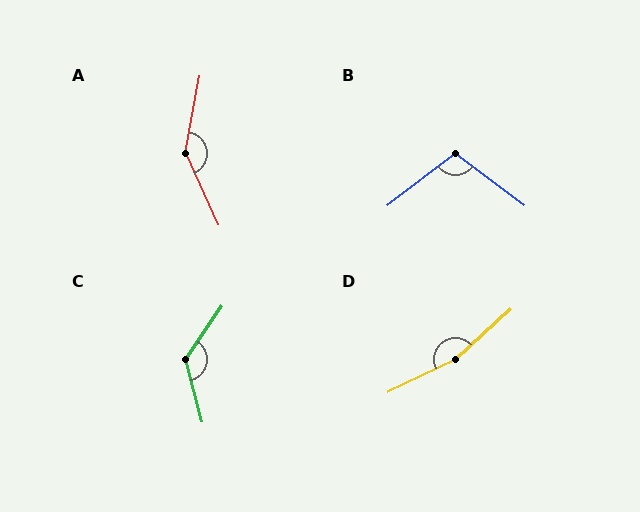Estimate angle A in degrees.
Approximately 145 degrees.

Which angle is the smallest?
B, at approximately 105 degrees.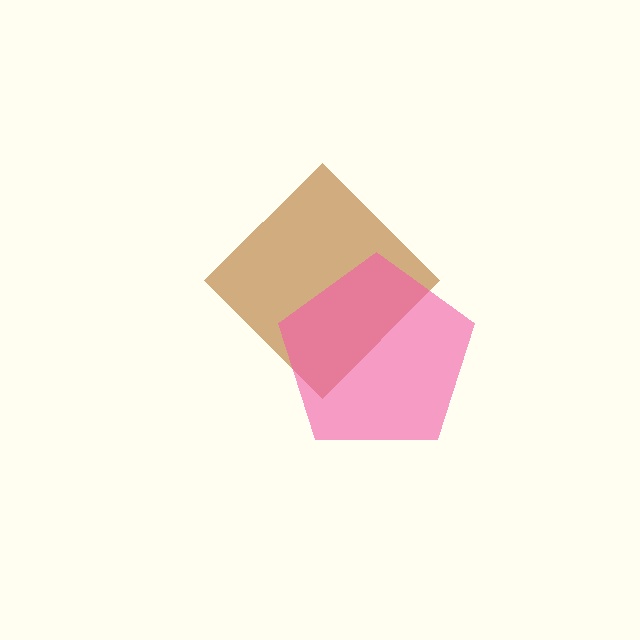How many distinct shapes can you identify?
There are 2 distinct shapes: a brown diamond, a pink pentagon.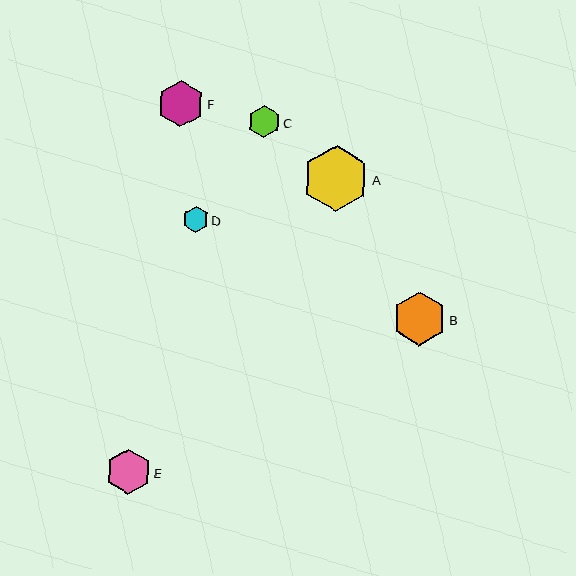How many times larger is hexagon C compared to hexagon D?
Hexagon C is approximately 1.2 times the size of hexagon D.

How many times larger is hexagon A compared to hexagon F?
Hexagon A is approximately 1.4 times the size of hexagon F.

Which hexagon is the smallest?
Hexagon D is the smallest with a size of approximately 26 pixels.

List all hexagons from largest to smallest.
From largest to smallest: A, B, F, E, C, D.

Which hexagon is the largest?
Hexagon A is the largest with a size of approximately 66 pixels.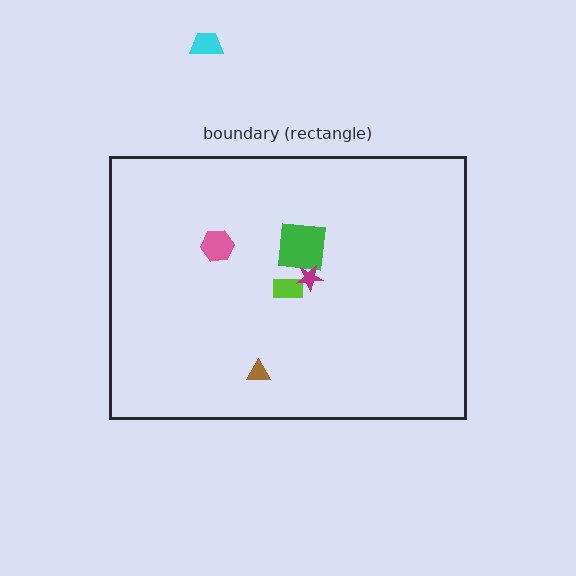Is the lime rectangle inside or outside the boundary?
Inside.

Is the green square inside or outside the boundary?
Inside.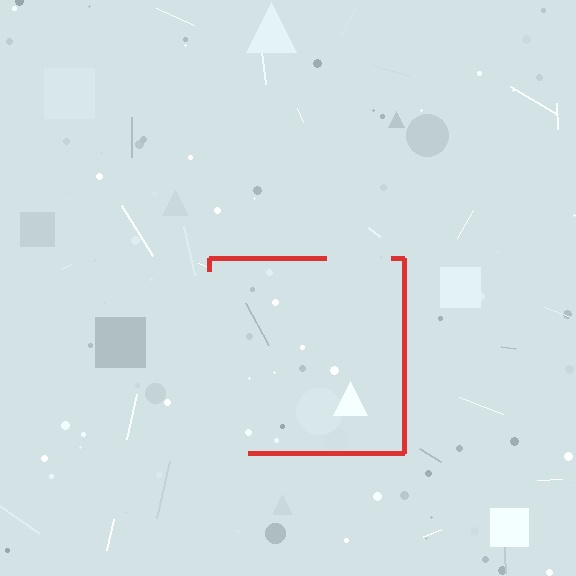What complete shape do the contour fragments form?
The contour fragments form a square.